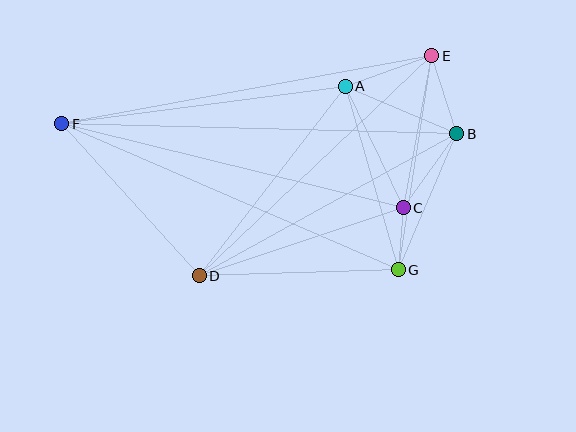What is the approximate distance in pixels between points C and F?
The distance between C and F is approximately 352 pixels.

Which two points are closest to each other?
Points C and G are closest to each other.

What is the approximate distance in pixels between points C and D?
The distance between C and D is approximately 215 pixels.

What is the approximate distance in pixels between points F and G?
The distance between F and G is approximately 367 pixels.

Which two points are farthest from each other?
Points B and F are farthest from each other.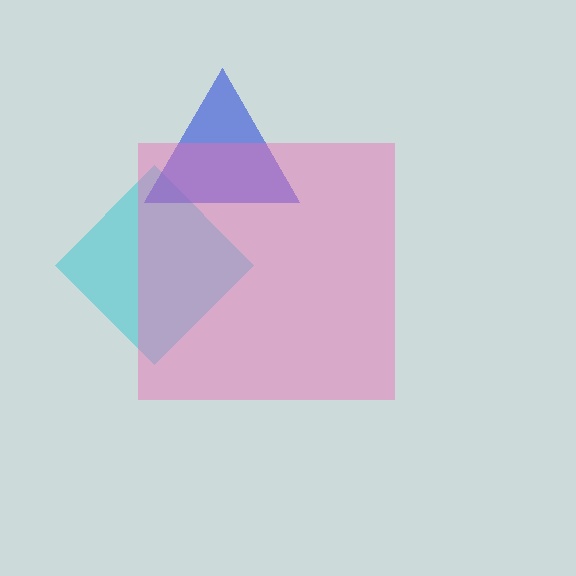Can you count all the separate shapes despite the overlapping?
Yes, there are 3 separate shapes.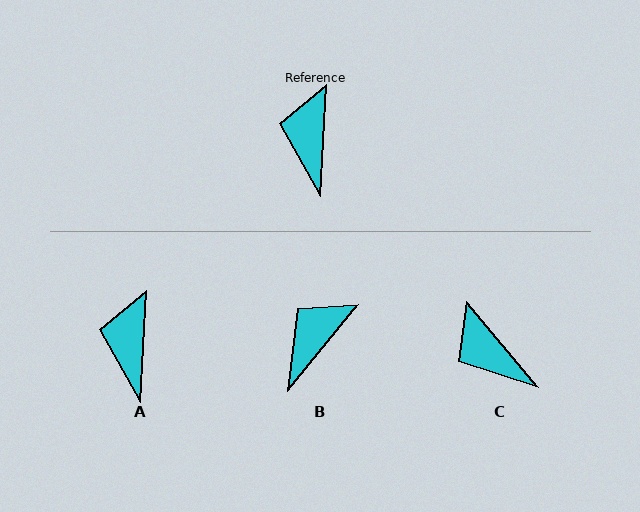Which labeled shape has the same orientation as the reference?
A.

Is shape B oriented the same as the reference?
No, it is off by about 36 degrees.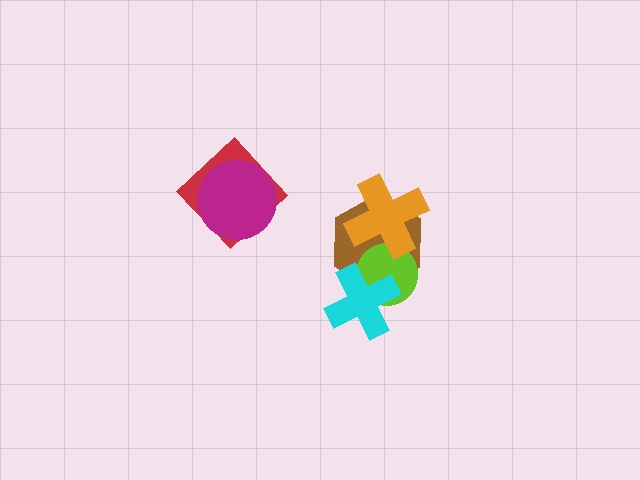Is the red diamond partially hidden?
Yes, it is partially covered by another shape.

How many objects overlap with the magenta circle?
1 object overlaps with the magenta circle.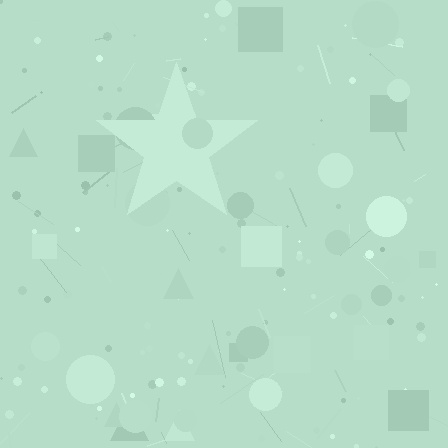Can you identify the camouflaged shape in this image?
The camouflaged shape is a star.